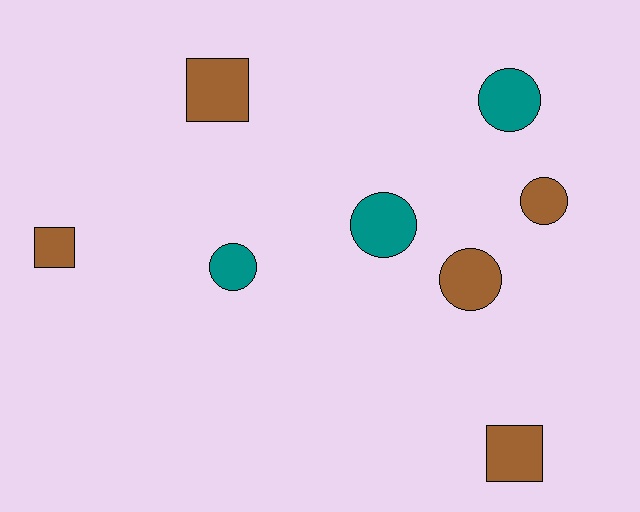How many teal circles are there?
There are 3 teal circles.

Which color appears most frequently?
Brown, with 5 objects.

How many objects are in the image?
There are 8 objects.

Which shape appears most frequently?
Circle, with 5 objects.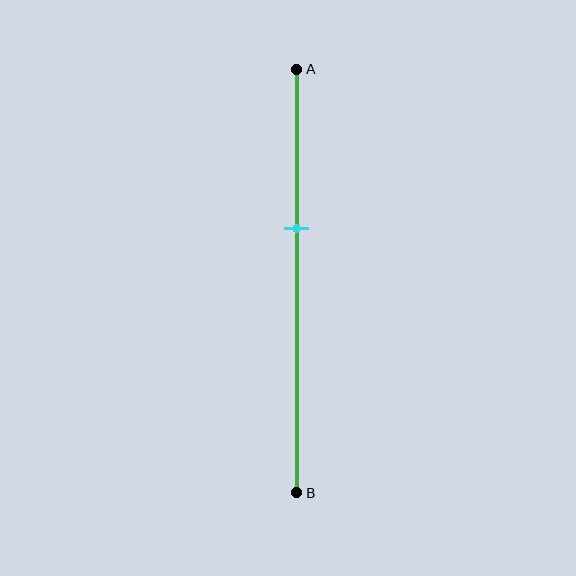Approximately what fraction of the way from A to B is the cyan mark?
The cyan mark is approximately 40% of the way from A to B.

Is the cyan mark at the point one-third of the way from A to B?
No, the mark is at about 40% from A, not at the 33% one-third point.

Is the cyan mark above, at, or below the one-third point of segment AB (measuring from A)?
The cyan mark is below the one-third point of segment AB.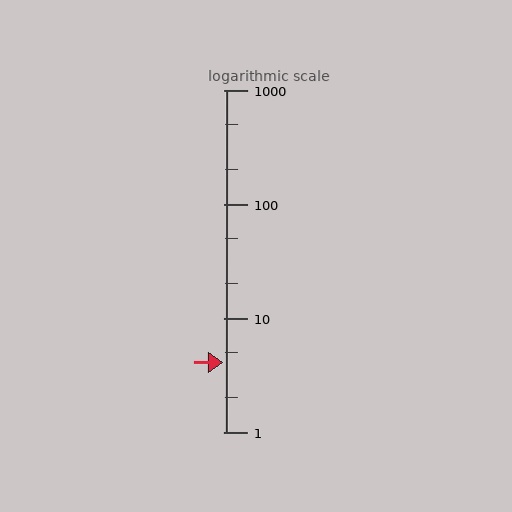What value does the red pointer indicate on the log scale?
The pointer indicates approximately 4.1.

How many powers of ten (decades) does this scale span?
The scale spans 3 decades, from 1 to 1000.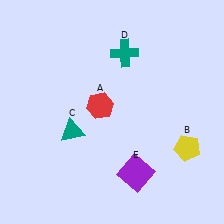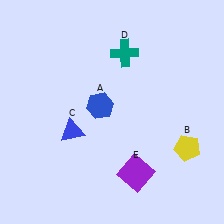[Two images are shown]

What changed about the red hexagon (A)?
In Image 1, A is red. In Image 2, it changed to blue.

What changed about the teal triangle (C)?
In Image 1, C is teal. In Image 2, it changed to blue.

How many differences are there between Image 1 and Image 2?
There are 2 differences between the two images.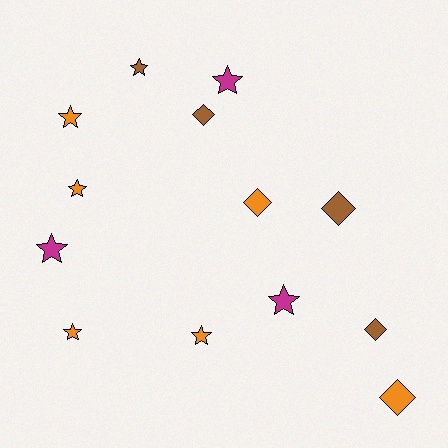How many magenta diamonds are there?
There are no magenta diamonds.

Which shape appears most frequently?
Star, with 8 objects.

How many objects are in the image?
There are 13 objects.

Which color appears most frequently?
Orange, with 6 objects.